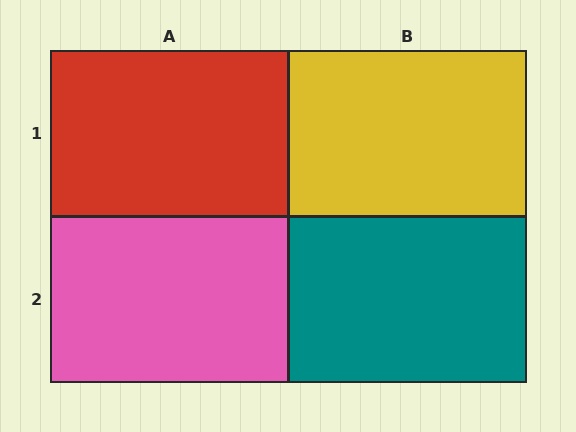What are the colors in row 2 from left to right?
Pink, teal.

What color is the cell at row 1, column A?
Red.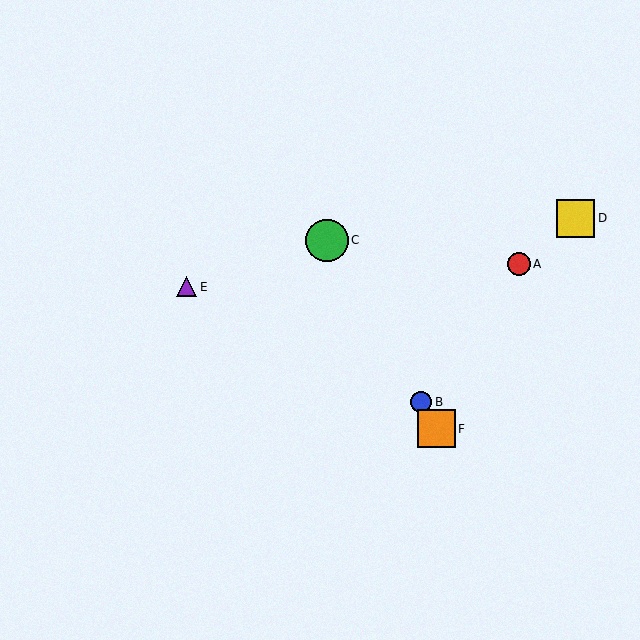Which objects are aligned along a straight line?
Objects B, C, F are aligned along a straight line.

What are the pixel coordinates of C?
Object C is at (327, 240).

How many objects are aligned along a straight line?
3 objects (B, C, F) are aligned along a straight line.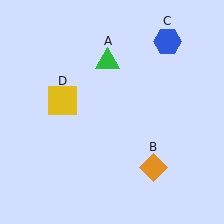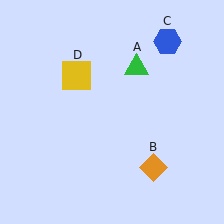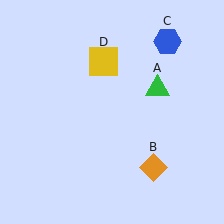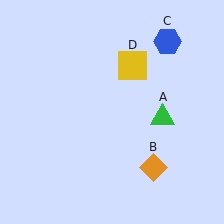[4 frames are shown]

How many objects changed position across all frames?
2 objects changed position: green triangle (object A), yellow square (object D).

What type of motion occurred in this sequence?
The green triangle (object A), yellow square (object D) rotated clockwise around the center of the scene.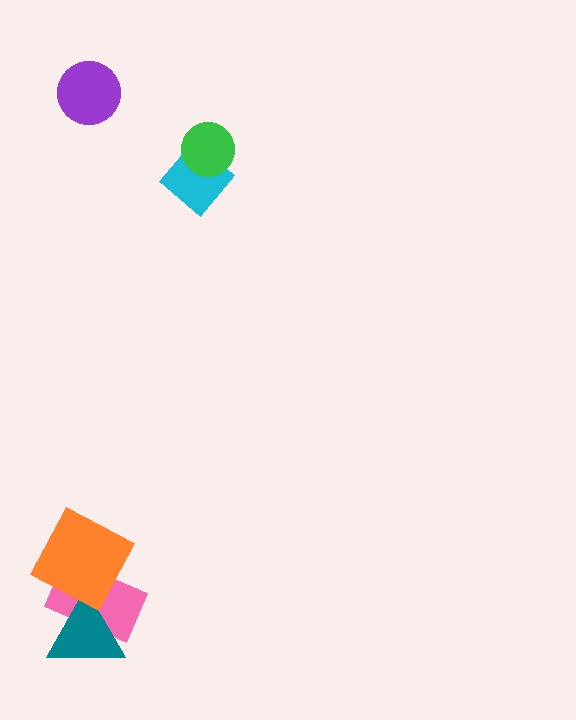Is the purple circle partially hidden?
No, no other shape covers it.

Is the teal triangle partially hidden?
Yes, it is partially covered by another shape.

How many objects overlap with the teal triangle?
2 objects overlap with the teal triangle.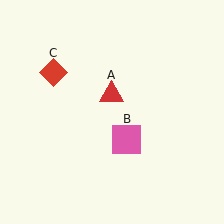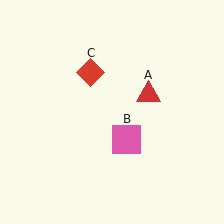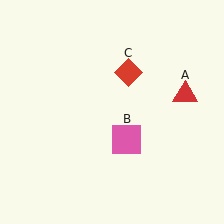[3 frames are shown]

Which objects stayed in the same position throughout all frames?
Pink square (object B) remained stationary.